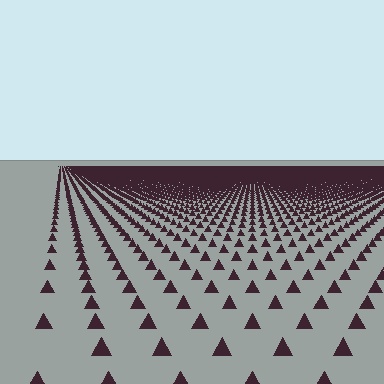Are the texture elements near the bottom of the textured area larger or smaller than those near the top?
Larger. Near the bottom, elements are closer to the viewer and appear at a bigger on-screen size.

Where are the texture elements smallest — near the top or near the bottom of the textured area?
Near the top.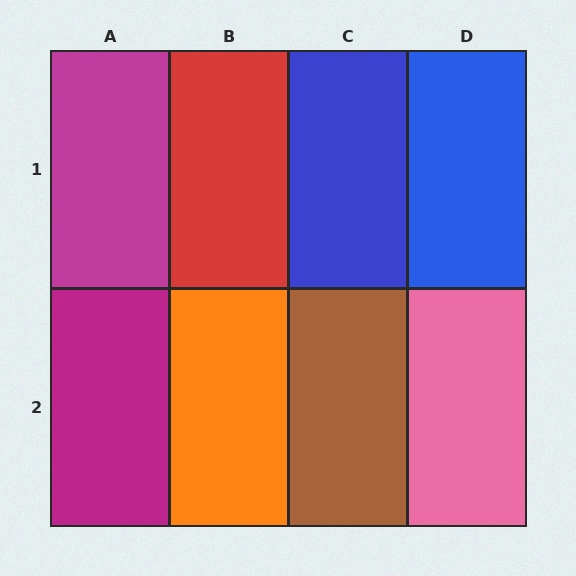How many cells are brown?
1 cell is brown.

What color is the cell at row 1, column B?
Red.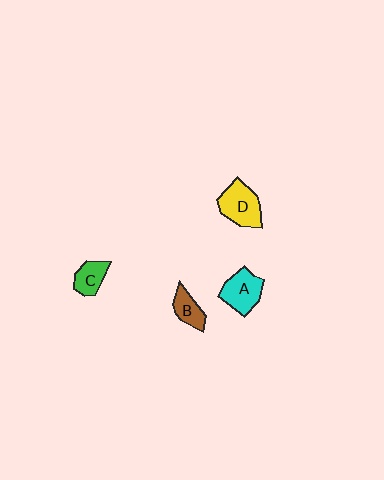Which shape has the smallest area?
Shape B (brown).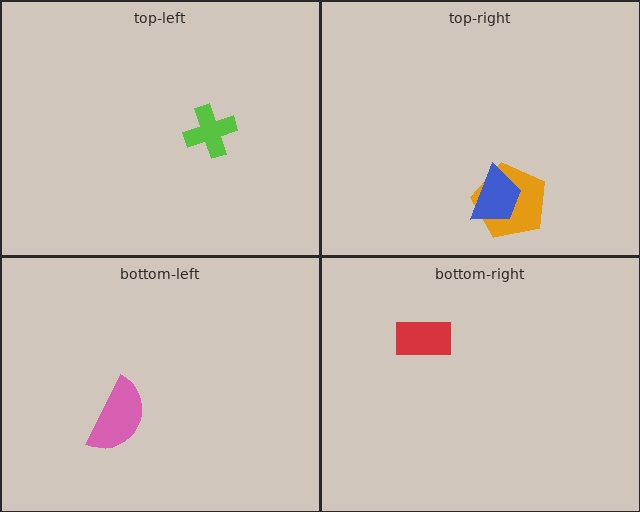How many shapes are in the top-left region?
1.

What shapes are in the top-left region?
The lime cross.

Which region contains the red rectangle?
The bottom-right region.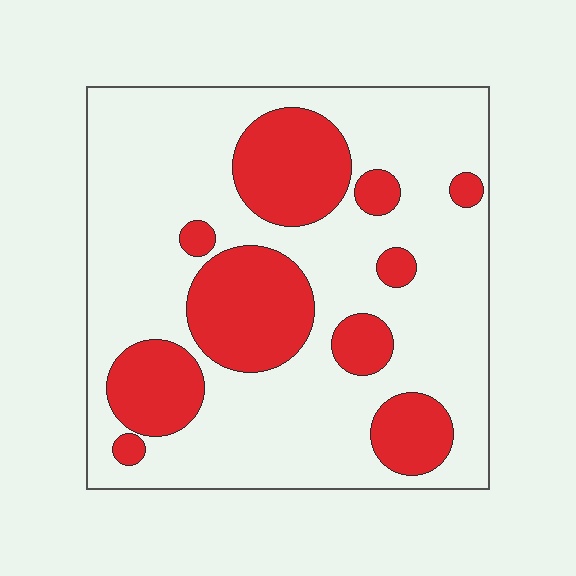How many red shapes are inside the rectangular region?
10.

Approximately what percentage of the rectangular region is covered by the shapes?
Approximately 30%.